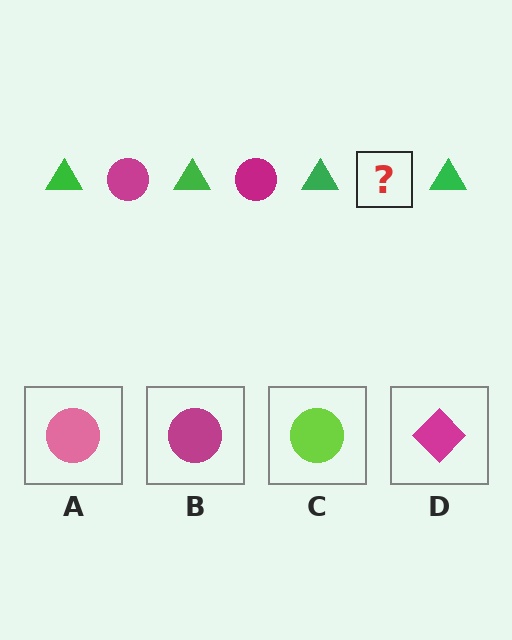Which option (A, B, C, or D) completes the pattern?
B.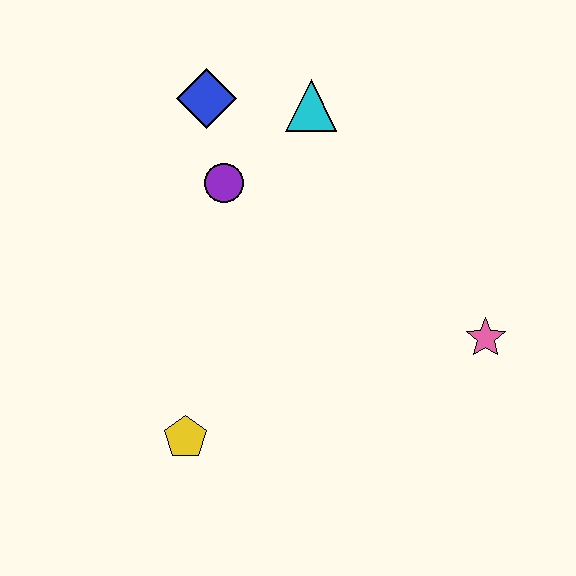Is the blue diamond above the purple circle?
Yes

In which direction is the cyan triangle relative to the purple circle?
The cyan triangle is to the right of the purple circle.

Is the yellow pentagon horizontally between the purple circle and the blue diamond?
No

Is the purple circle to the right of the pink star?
No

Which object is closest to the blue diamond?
The purple circle is closest to the blue diamond.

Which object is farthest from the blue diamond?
The pink star is farthest from the blue diamond.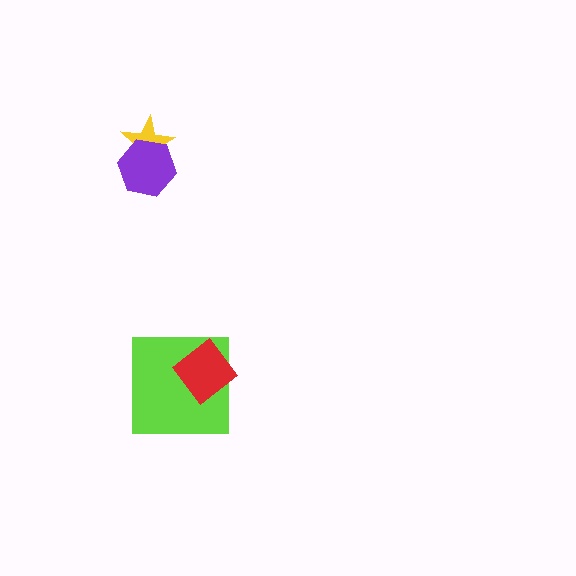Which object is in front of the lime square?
The red diamond is in front of the lime square.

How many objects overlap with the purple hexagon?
1 object overlaps with the purple hexagon.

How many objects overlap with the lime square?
1 object overlaps with the lime square.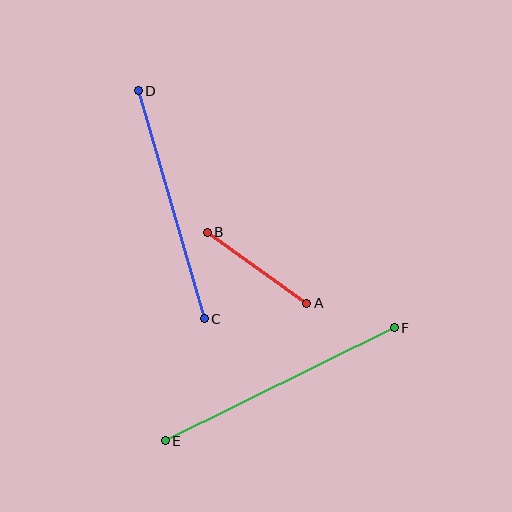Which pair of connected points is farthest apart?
Points E and F are farthest apart.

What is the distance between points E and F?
The distance is approximately 255 pixels.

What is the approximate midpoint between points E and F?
The midpoint is at approximately (280, 384) pixels.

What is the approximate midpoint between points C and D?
The midpoint is at approximately (171, 205) pixels.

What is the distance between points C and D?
The distance is approximately 237 pixels.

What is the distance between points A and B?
The distance is approximately 122 pixels.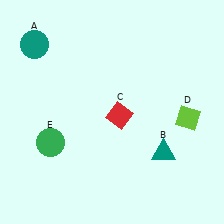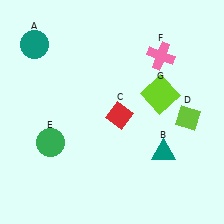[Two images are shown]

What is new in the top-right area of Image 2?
A pink cross (F) was added in the top-right area of Image 2.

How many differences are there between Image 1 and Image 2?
There are 2 differences between the two images.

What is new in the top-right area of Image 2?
A lime square (G) was added in the top-right area of Image 2.